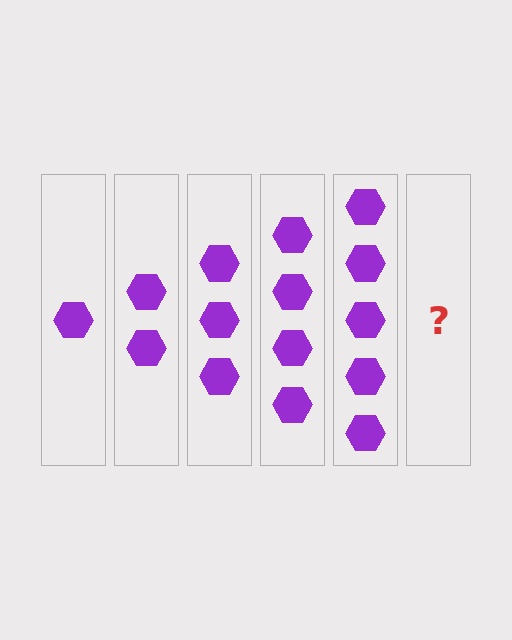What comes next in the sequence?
The next element should be 6 hexagons.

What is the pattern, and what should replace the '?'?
The pattern is that each step adds one more hexagon. The '?' should be 6 hexagons.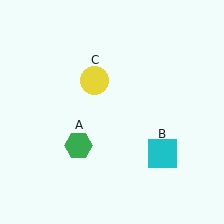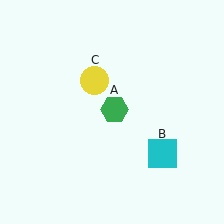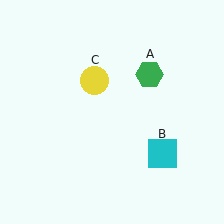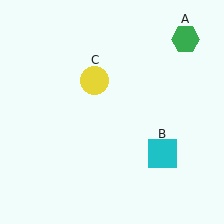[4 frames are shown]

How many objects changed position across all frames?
1 object changed position: green hexagon (object A).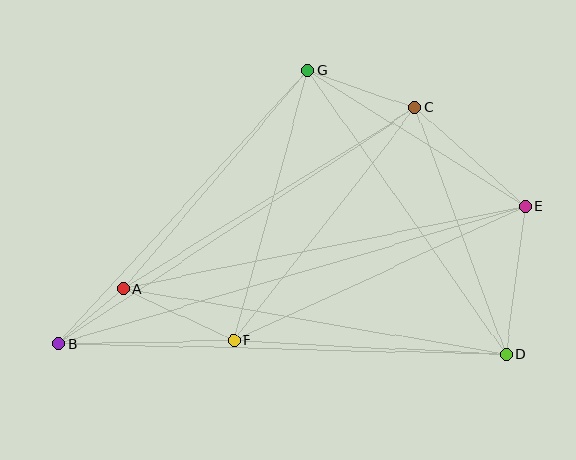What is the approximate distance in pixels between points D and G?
The distance between D and G is approximately 346 pixels.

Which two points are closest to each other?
Points A and B are closest to each other.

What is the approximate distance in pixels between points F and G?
The distance between F and G is approximately 280 pixels.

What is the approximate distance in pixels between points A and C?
The distance between A and C is approximately 343 pixels.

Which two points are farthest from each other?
Points B and E are farthest from each other.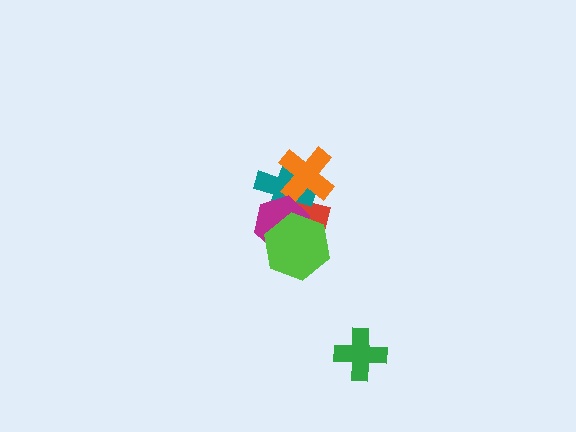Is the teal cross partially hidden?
Yes, it is partially covered by another shape.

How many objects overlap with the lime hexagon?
2 objects overlap with the lime hexagon.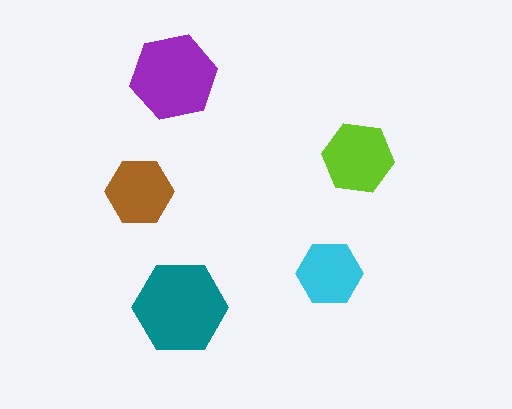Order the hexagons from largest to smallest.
the teal one, the purple one, the lime one, the brown one, the cyan one.